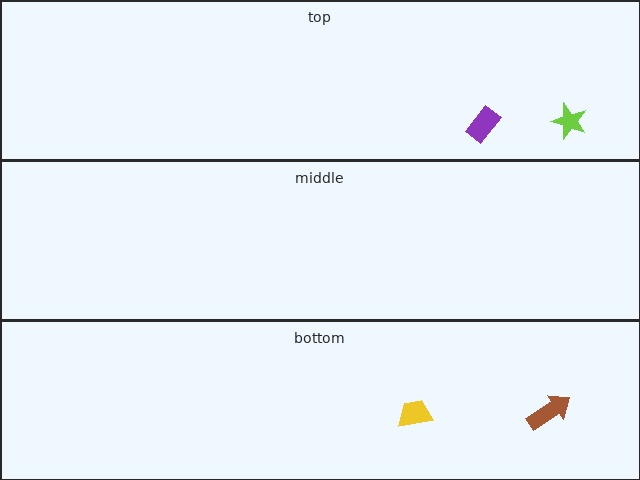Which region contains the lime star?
The top region.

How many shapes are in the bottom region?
2.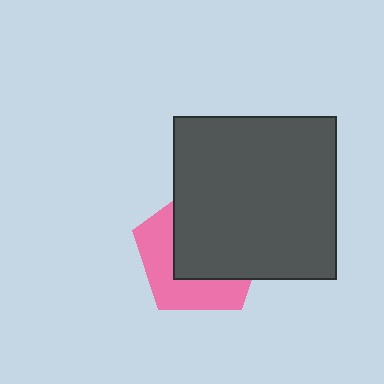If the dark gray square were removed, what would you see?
You would see the complete pink pentagon.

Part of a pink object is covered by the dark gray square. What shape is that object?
It is a pentagon.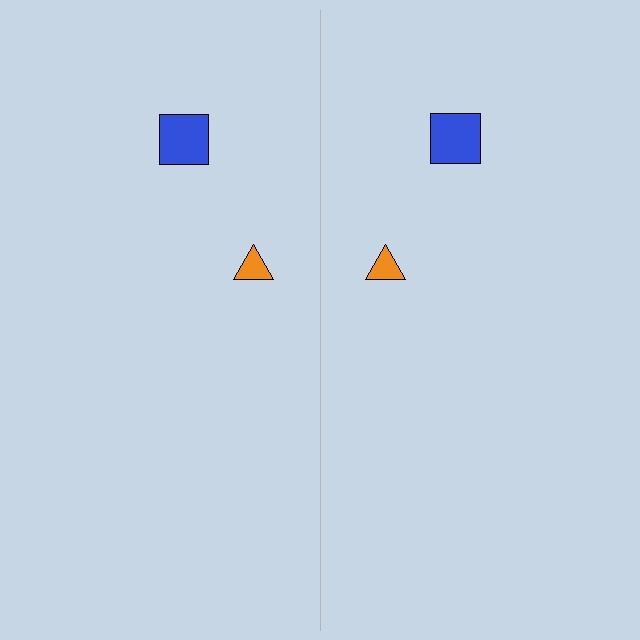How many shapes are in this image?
There are 4 shapes in this image.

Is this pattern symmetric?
Yes, this pattern has bilateral (reflection) symmetry.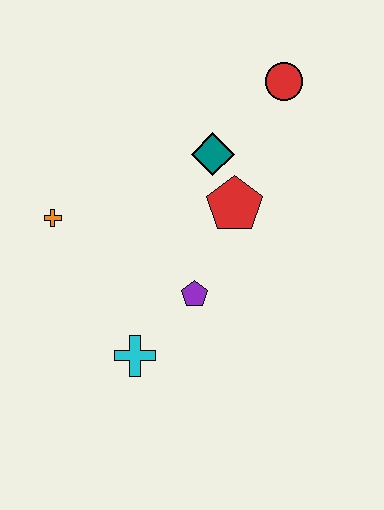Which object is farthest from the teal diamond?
The cyan cross is farthest from the teal diamond.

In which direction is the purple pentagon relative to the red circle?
The purple pentagon is below the red circle.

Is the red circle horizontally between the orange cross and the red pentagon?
No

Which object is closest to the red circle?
The teal diamond is closest to the red circle.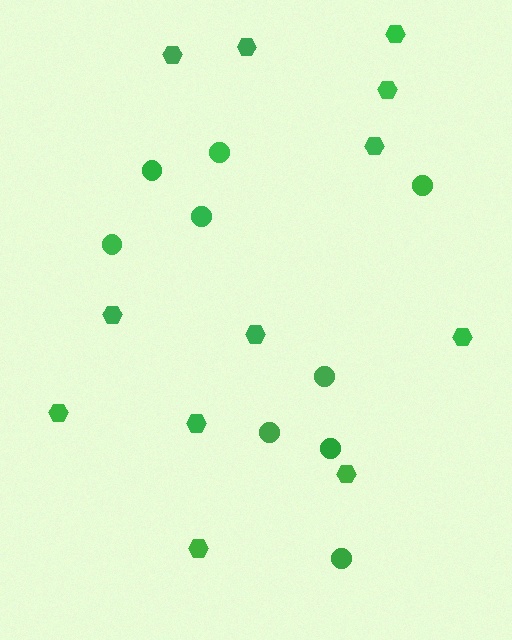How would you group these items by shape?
There are 2 groups: one group of hexagons (12) and one group of circles (9).